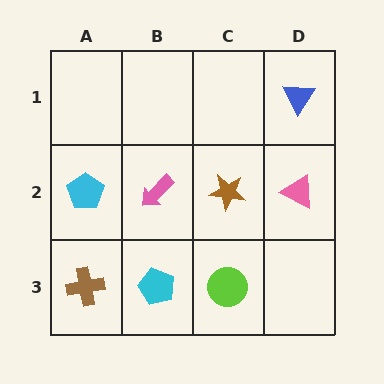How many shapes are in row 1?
1 shape.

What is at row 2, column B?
A pink arrow.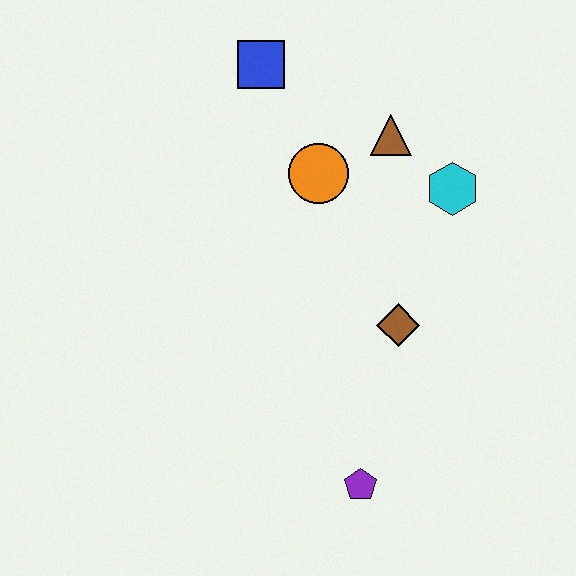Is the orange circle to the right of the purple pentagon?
No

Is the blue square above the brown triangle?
Yes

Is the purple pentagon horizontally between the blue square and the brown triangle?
Yes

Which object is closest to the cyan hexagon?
The brown triangle is closest to the cyan hexagon.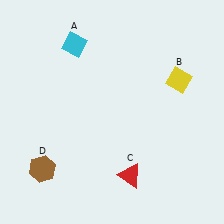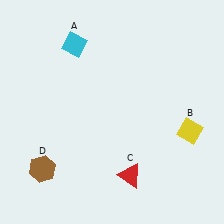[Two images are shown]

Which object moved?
The yellow diamond (B) moved down.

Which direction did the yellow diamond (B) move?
The yellow diamond (B) moved down.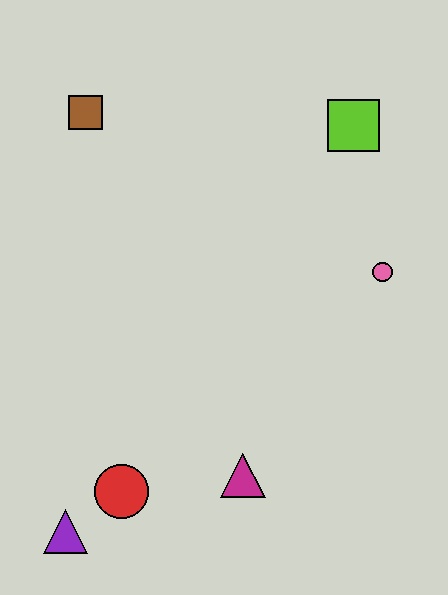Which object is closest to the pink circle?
The lime square is closest to the pink circle.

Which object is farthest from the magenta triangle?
The brown square is farthest from the magenta triangle.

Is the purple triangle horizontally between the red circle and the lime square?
No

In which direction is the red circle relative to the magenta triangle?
The red circle is to the left of the magenta triangle.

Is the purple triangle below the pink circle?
Yes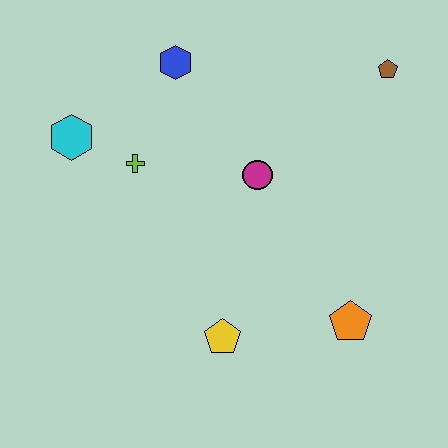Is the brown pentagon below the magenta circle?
No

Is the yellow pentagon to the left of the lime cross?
No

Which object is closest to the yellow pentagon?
The orange pentagon is closest to the yellow pentagon.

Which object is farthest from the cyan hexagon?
The orange pentagon is farthest from the cyan hexagon.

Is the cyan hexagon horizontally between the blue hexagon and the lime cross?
No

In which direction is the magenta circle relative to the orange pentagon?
The magenta circle is above the orange pentagon.